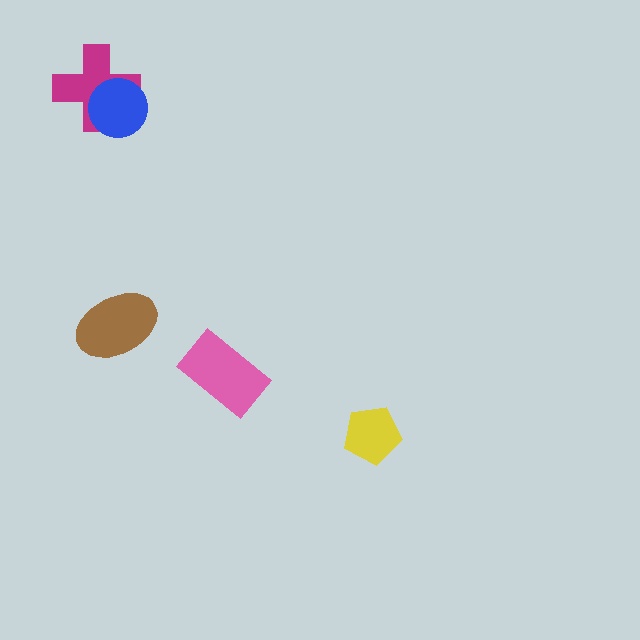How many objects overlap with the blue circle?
1 object overlaps with the blue circle.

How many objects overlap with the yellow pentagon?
0 objects overlap with the yellow pentagon.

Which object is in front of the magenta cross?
The blue circle is in front of the magenta cross.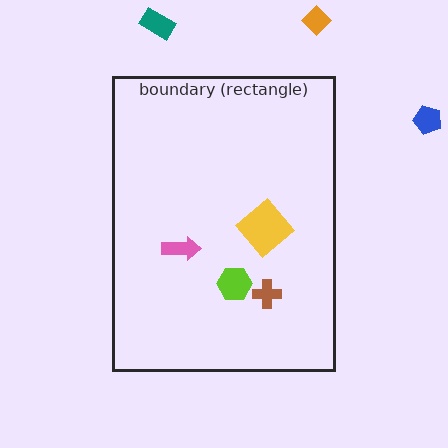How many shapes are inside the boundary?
4 inside, 3 outside.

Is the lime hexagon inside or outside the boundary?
Inside.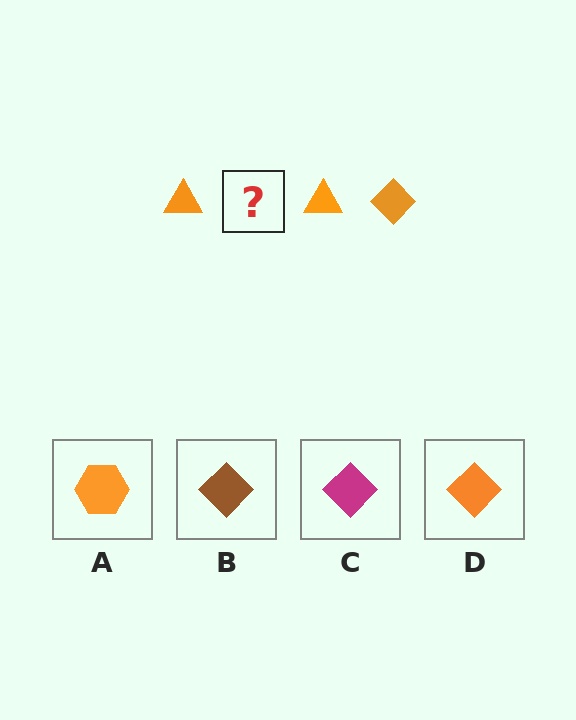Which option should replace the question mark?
Option D.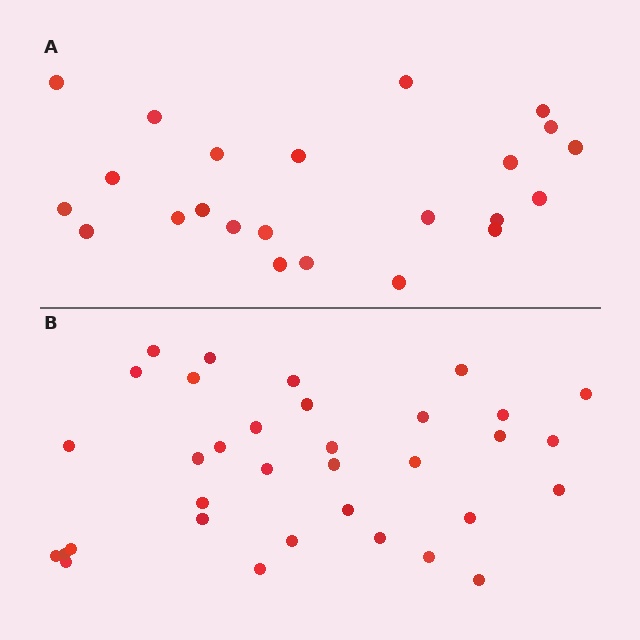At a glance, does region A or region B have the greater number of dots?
Region B (the bottom region) has more dots.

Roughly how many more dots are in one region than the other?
Region B has roughly 12 or so more dots than region A.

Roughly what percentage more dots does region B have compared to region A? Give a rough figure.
About 50% more.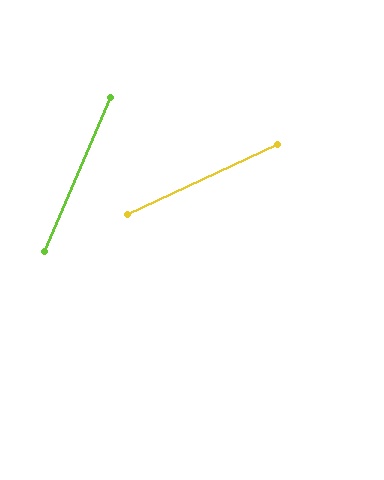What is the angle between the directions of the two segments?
Approximately 42 degrees.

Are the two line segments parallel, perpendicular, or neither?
Neither parallel nor perpendicular — they differ by about 42°.